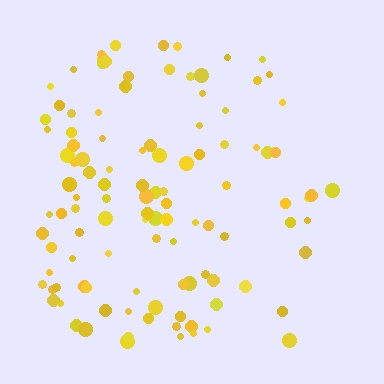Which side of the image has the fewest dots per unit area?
The right.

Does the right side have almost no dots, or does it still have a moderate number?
Still a moderate number, just noticeably fewer than the left.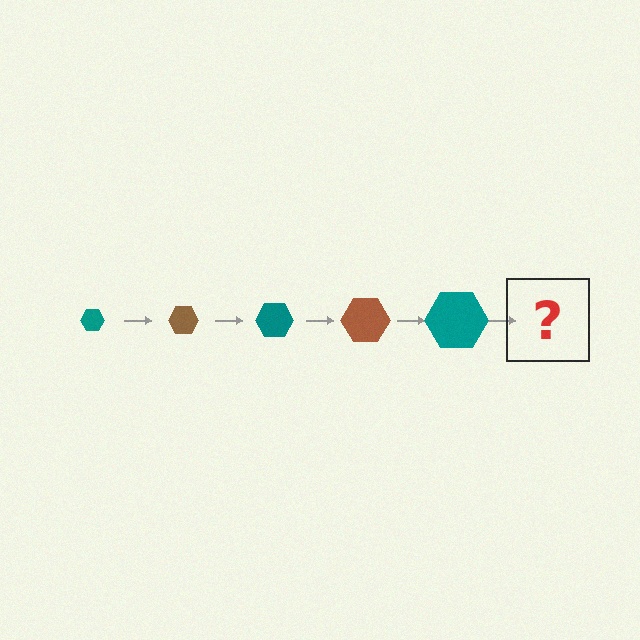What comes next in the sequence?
The next element should be a brown hexagon, larger than the previous one.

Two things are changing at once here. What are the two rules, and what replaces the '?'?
The two rules are that the hexagon grows larger each step and the color cycles through teal and brown. The '?' should be a brown hexagon, larger than the previous one.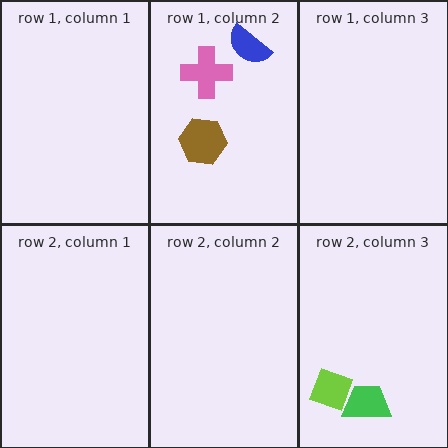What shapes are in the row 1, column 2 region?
The pink cross, the brown hexagon, the blue semicircle.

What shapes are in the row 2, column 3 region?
The green trapezoid, the lime square.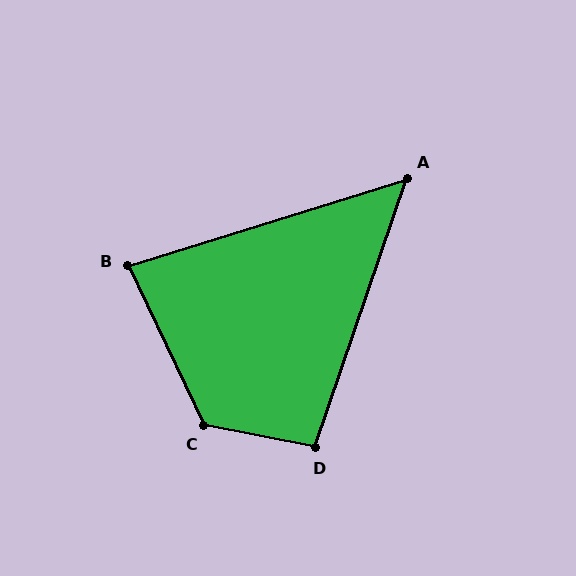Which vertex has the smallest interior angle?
A, at approximately 54 degrees.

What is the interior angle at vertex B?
Approximately 82 degrees (acute).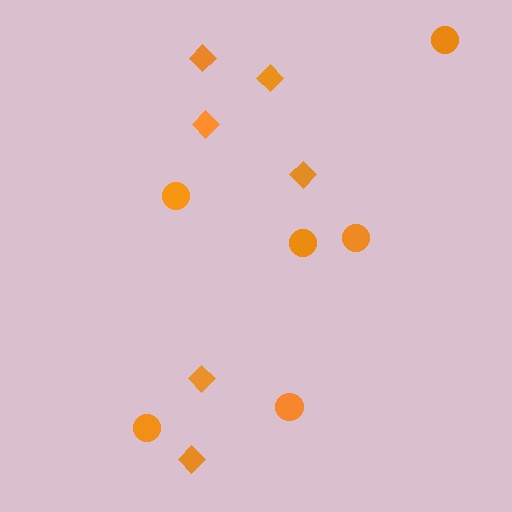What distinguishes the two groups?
There are 2 groups: one group of circles (6) and one group of diamonds (6).